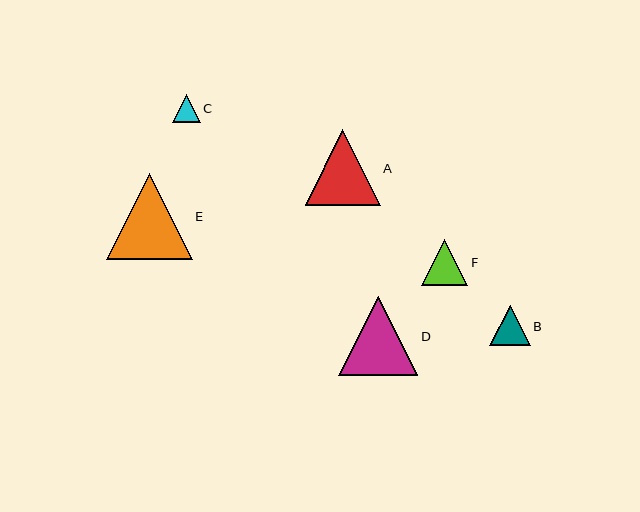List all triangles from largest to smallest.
From largest to smallest: E, D, A, F, B, C.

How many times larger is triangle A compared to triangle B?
Triangle A is approximately 1.9 times the size of triangle B.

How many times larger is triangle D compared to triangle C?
Triangle D is approximately 2.8 times the size of triangle C.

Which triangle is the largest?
Triangle E is the largest with a size of approximately 86 pixels.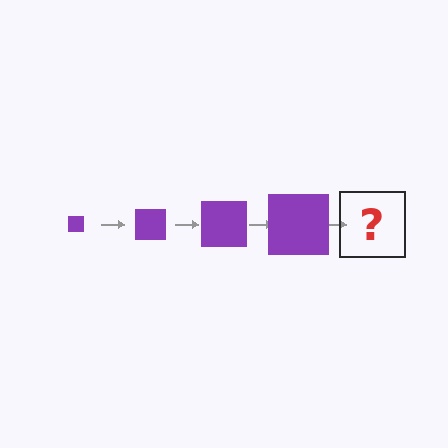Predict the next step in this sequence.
The next step is a purple square, larger than the previous one.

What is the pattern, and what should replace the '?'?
The pattern is that the square gets progressively larger each step. The '?' should be a purple square, larger than the previous one.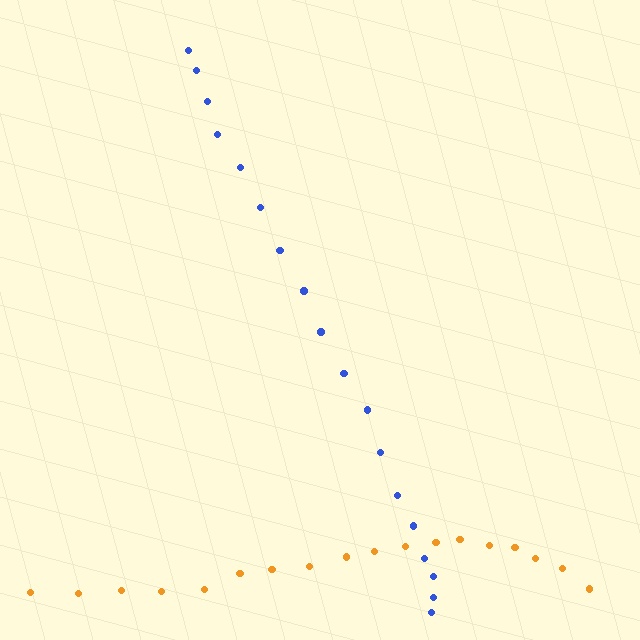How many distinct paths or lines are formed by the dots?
There are 2 distinct paths.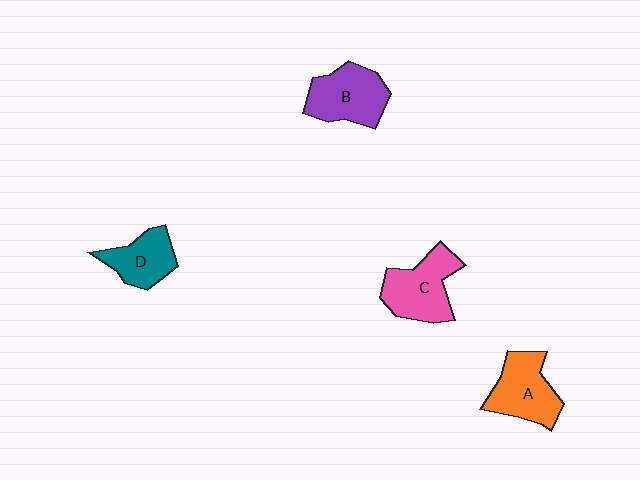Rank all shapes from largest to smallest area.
From largest to smallest: C (pink), B (purple), A (orange), D (teal).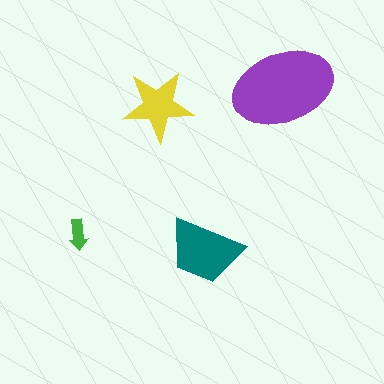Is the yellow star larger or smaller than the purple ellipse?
Smaller.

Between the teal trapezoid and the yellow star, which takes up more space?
The teal trapezoid.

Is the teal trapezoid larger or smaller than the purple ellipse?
Smaller.